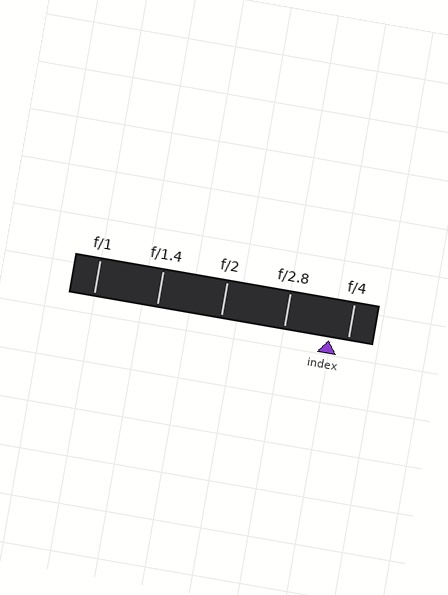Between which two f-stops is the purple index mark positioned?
The index mark is between f/2.8 and f/4.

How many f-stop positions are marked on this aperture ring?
There are 5 f-stop positions marked.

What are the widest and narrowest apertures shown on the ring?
The widest aperture shown is f/1 and the narrowest is f/4.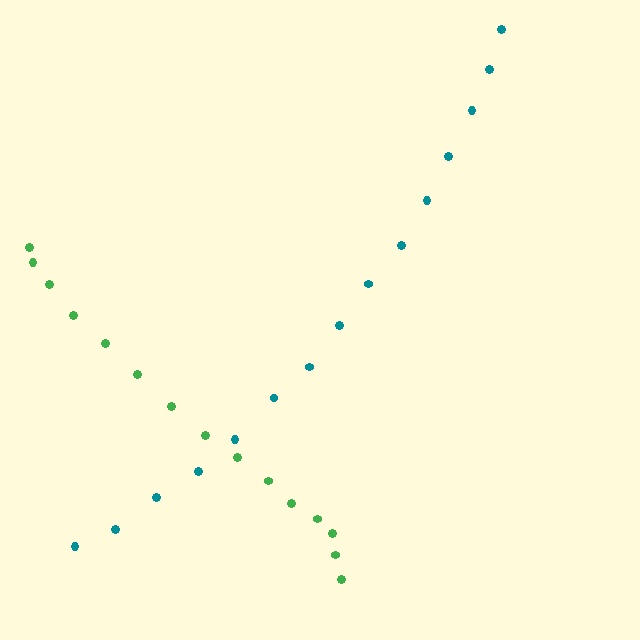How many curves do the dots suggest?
There are 2 distinct paths.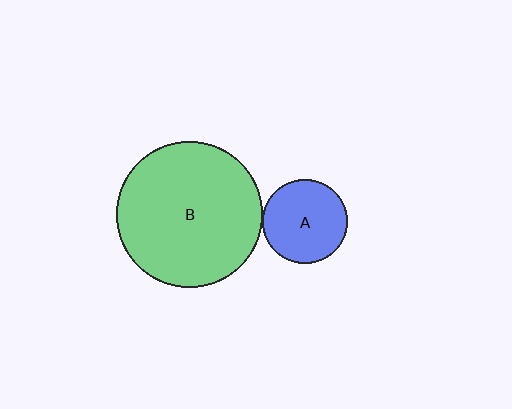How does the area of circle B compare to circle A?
Approximately 3.0 times.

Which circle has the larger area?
Circle B (green).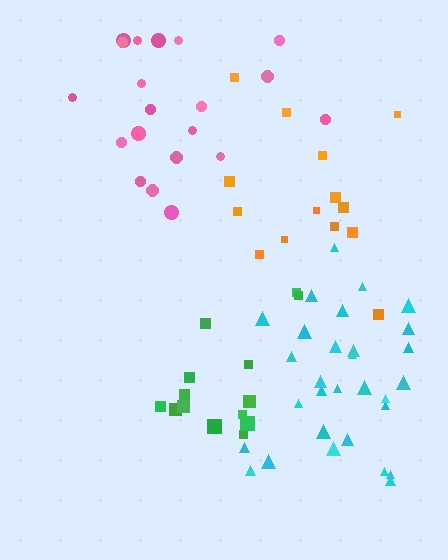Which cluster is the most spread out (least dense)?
Orange.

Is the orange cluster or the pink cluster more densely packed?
Pink.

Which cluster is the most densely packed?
Cyan.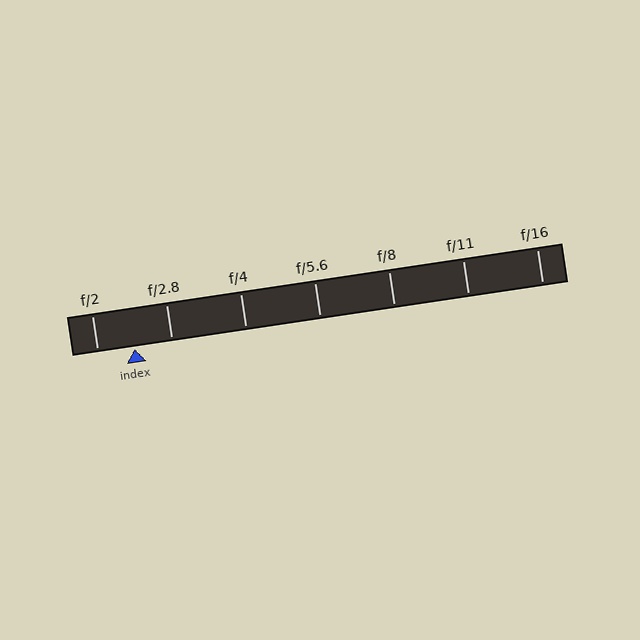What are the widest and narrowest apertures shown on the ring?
The widest aperture shown is f/2 and the narrowest is f/16.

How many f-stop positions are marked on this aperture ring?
There are 7 f-stop positions marked.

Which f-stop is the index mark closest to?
The index mark is closest to f/2.